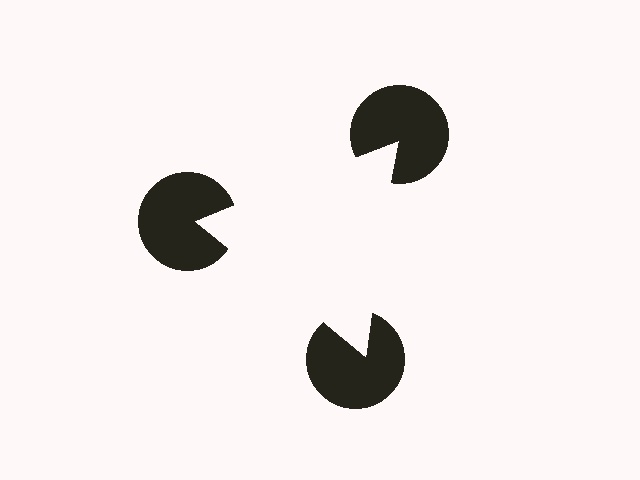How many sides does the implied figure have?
3 sides.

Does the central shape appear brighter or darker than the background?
It typically appears slightly brighter than the background, even though no actual brightness change is drawn.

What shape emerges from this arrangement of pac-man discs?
An illusory triangle — its edges are inferred from the aligned wedge cuts in the pac-man discs, not physically drawn.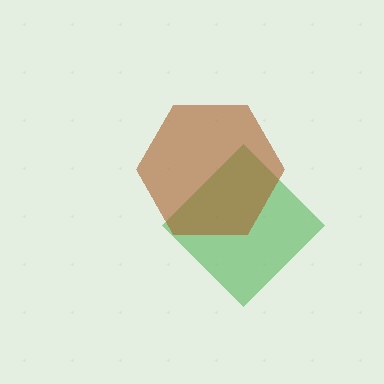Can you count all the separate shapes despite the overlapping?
Yes, there are 2 separate shapes.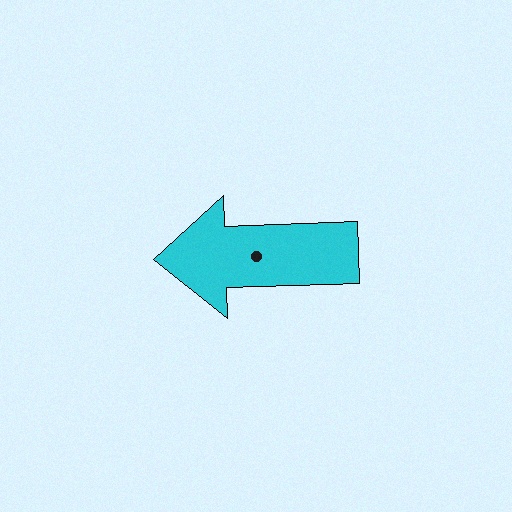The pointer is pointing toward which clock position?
Roughly 9 o'clock.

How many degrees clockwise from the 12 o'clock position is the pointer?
Approximately 268 degrees.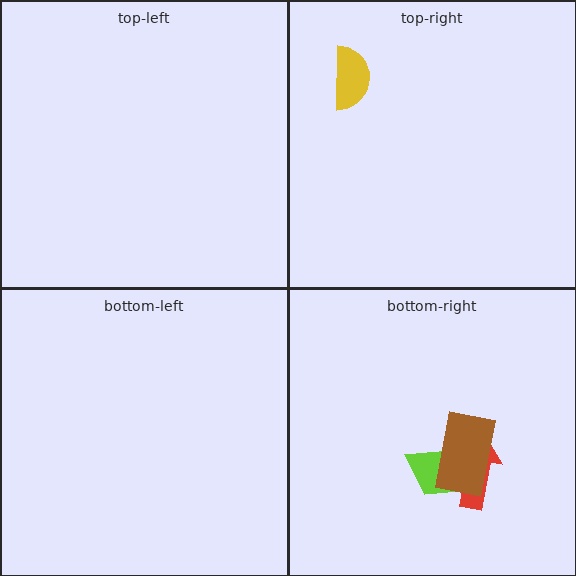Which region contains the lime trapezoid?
The bottom-right region.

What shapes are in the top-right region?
The yellow semicircle.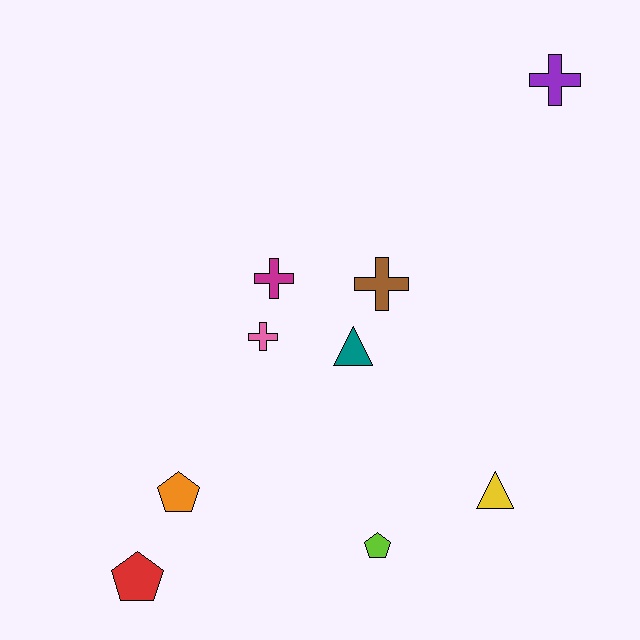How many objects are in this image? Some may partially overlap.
There are 9 objects.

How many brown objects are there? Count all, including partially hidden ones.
There is 1 brown object.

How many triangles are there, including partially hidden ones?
There are 2 triangles.